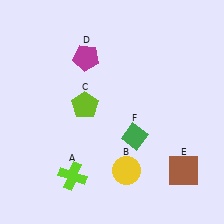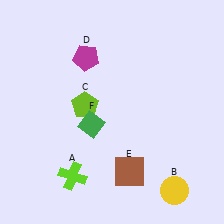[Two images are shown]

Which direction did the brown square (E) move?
The brown square (E) moved left.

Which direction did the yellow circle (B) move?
The yellow circle (B) moved right.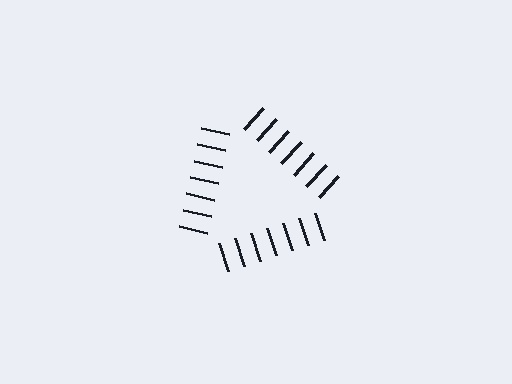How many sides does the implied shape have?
3 sides — the line-ends trace a triangle.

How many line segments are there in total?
21 — 7 along each of the 3 edges.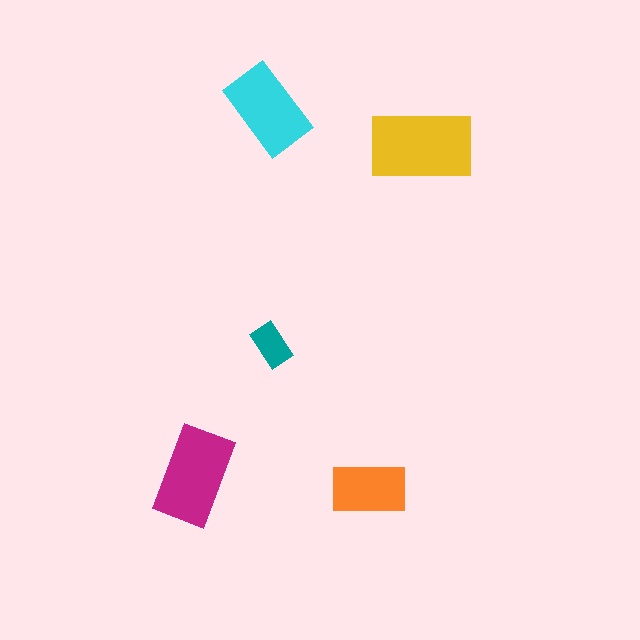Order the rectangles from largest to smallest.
the yellow one, the magenta one, the cyan one, the orange one, the teal one.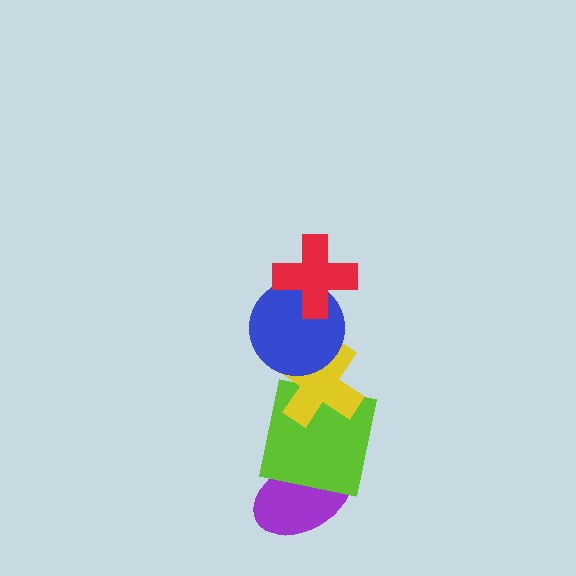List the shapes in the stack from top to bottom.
From top to bottom: the red cross, the blue circle, the yellow cross, the lime square, the purple ellipse.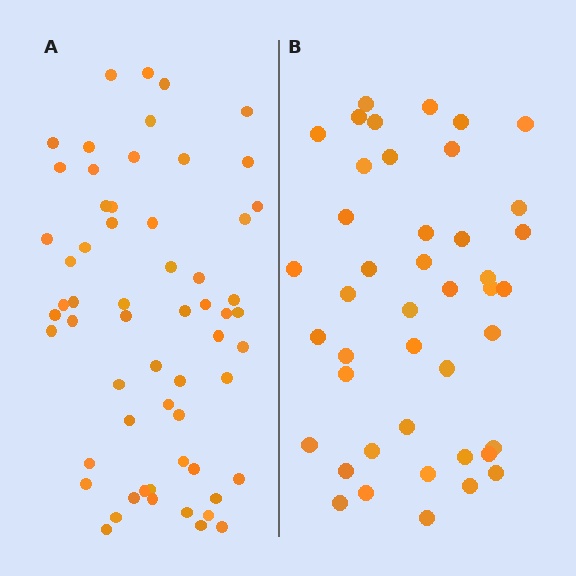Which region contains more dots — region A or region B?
Region A (the left region) has more dots.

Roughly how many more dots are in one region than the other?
Region A has approximately 15 more dots than region B.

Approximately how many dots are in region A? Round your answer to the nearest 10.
About 60 dots.